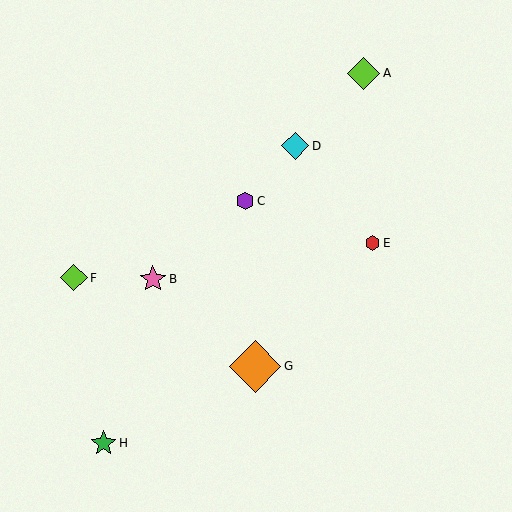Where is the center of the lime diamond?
The center of the lime diamond is at (74, 278).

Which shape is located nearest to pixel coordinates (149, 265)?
The pink star (labeled B) at (153, 279) is nearest to that location.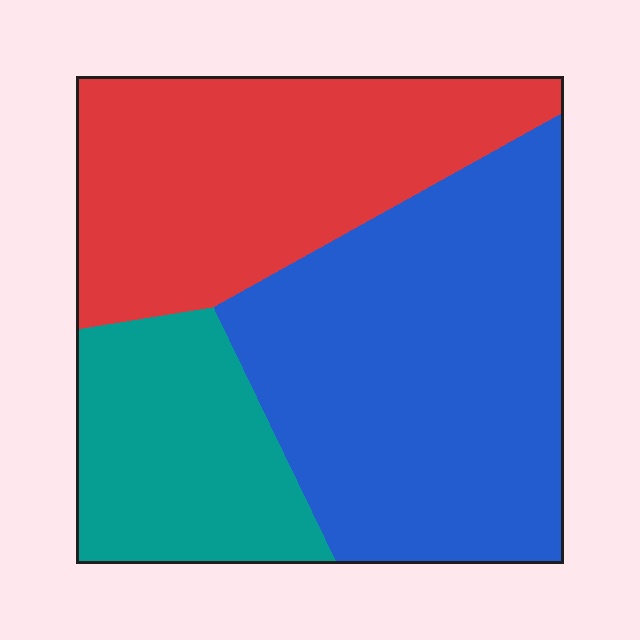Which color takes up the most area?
Blue, at roughly 45%.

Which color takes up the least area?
Teal, at roughly 20%.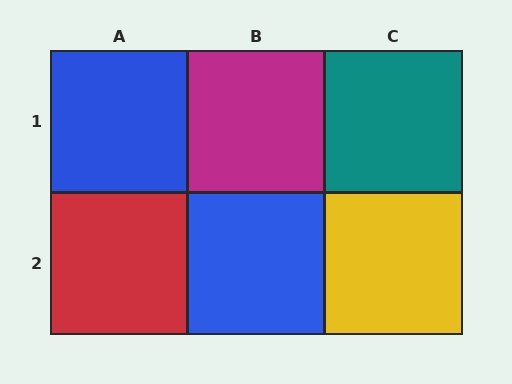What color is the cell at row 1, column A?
Blue.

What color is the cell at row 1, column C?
Teal.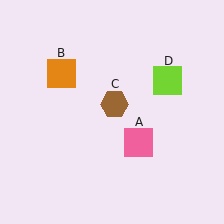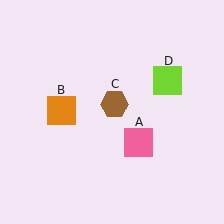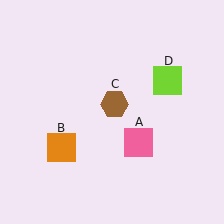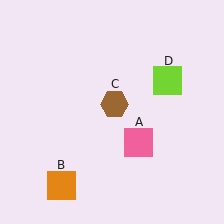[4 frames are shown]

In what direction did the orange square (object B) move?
The orange square (object B) moved down.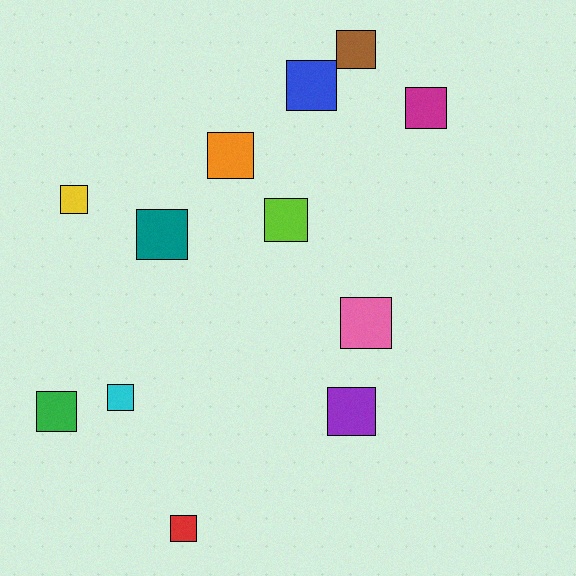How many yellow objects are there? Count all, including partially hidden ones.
There is 1 yellow object.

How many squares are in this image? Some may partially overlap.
There are 12 squares.